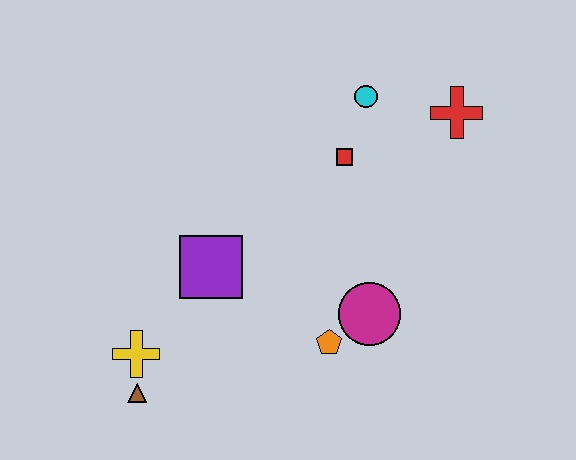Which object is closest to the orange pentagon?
The magenta circle is closest to the orange pentagon.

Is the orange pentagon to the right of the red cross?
No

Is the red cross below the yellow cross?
No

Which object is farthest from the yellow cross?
The red cross is farthest from the yellow cross.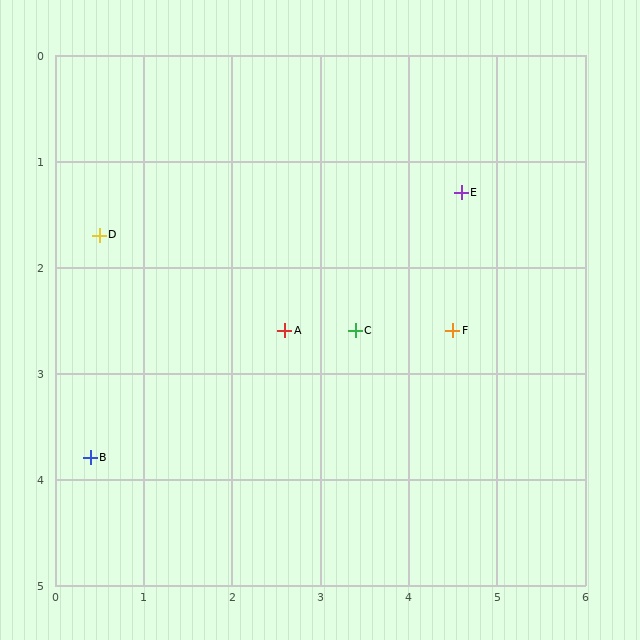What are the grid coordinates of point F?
Point F is at approximately (4.5, 2.6).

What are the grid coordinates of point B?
Point B is at approximately (0.4, 3.8).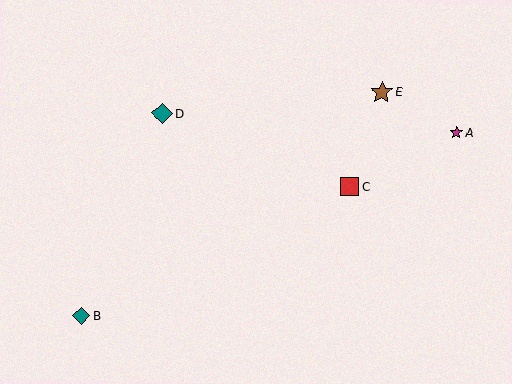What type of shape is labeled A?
Shape A is a magenta star.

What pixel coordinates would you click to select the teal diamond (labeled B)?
Click at (81, 316) to select the teal diamond B.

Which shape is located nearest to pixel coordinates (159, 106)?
The teal diamond (labeled D) at (162, 113) is nearest to that location.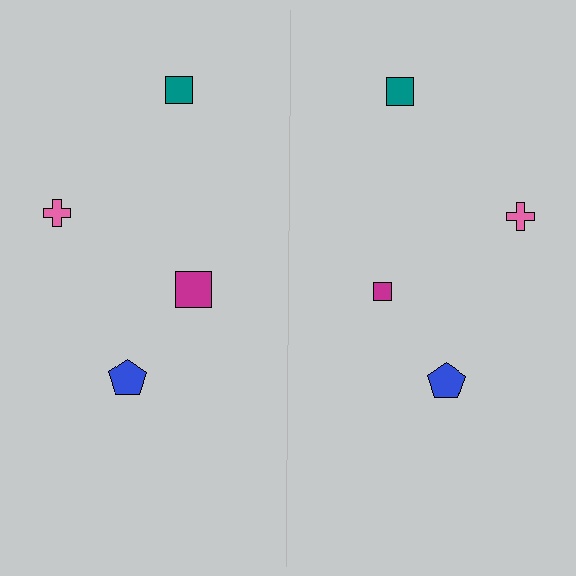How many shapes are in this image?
There are 8 shapes in this image.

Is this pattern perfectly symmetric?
No, the pattern is not perfectly symmetric. The magenta square on the right side has a different size than its mirror counterpart.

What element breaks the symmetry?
The magenta square on the right side has a different size than its mirror counterpart.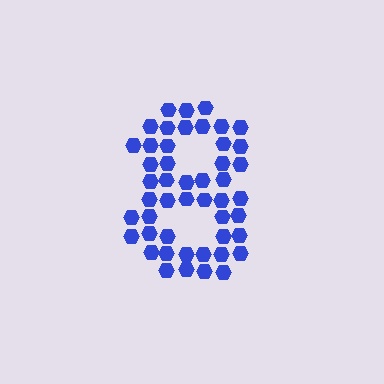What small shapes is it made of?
It is made of small hexagons.